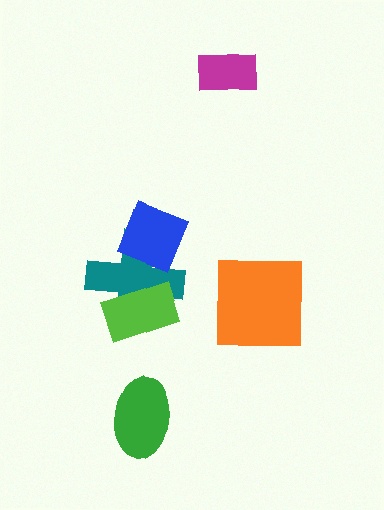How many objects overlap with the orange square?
0 objects overlap with the orange square.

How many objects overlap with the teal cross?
2 objects overlap with the teal cross.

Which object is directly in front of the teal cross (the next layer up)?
The lime rectangle is directly in front of the teal cross.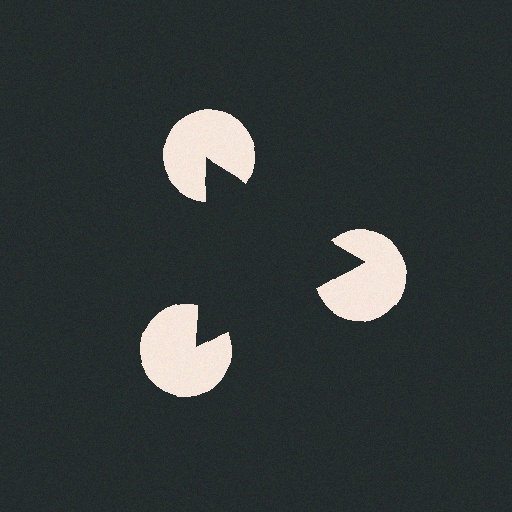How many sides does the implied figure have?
3 sides.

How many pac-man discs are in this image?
There are 3 — one at each vertex of the illusory triangle.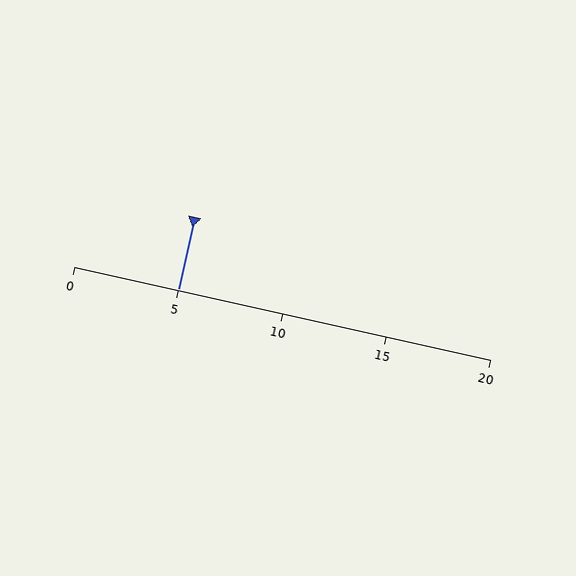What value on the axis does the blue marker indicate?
The marker indicates approximately 5.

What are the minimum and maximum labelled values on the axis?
The axis runs from 0 to 20.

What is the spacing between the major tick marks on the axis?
The major ticks are spaced 5 apart.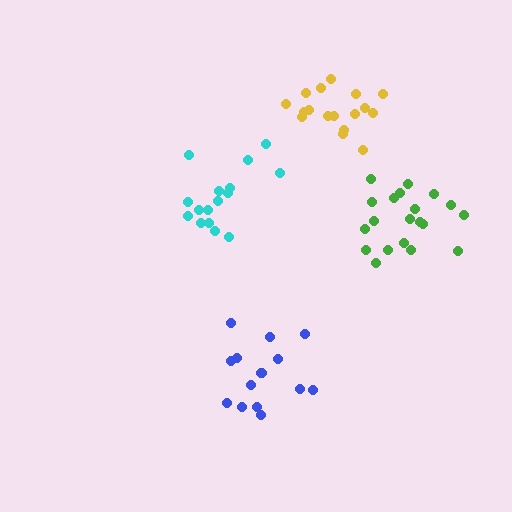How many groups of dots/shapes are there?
There are 4 groups.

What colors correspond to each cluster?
The clusters are colored: blue, green, cyan, yellow.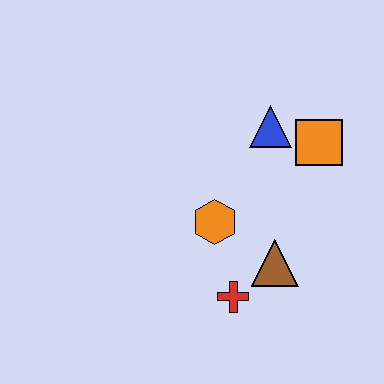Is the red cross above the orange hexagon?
No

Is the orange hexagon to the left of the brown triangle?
Yes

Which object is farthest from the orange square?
The red cross is farthest from the orange square.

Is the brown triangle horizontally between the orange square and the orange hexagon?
Yes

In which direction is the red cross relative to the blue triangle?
The red cross is below the blue triangle.